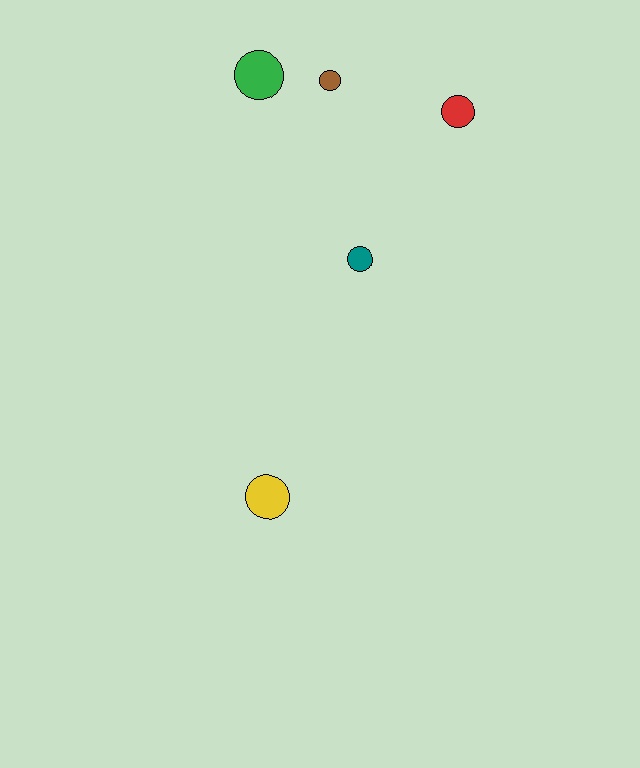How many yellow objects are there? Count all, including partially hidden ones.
There is 1 yellow object.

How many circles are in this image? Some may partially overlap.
There are 5 circles.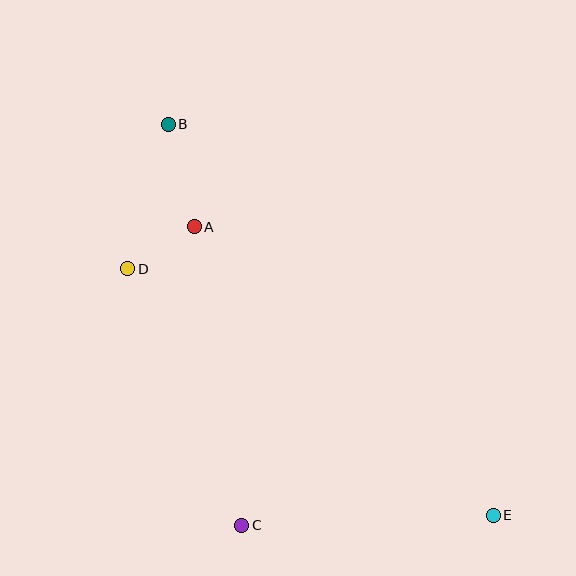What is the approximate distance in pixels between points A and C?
The distance between A and C is approximately 302 pixels.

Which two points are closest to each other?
Points A and D are closest to each other.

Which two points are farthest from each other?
Points B and E are farthest from each other.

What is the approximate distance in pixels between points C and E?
The distance between C and E is approximately 251 pixels.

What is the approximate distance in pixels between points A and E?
The distance between A and E is approximately 415 pixels.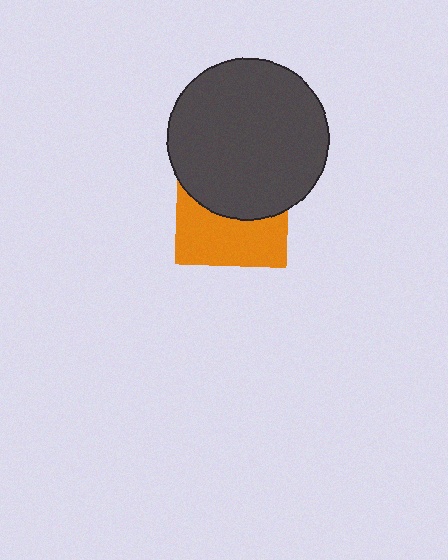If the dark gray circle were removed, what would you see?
You would see the complete orange square.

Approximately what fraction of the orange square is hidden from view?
Roughly 52% of the orange square is hidden behind the dark gray circle.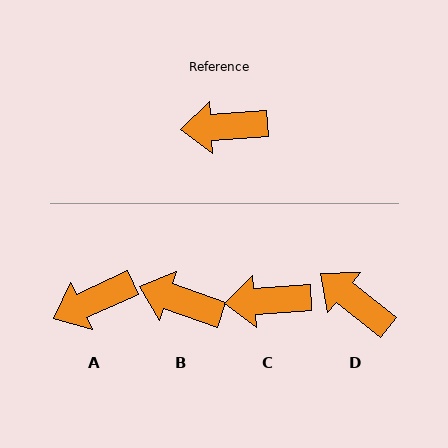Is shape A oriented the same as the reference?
No, it is off by about 20 degrees.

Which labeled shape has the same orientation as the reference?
C.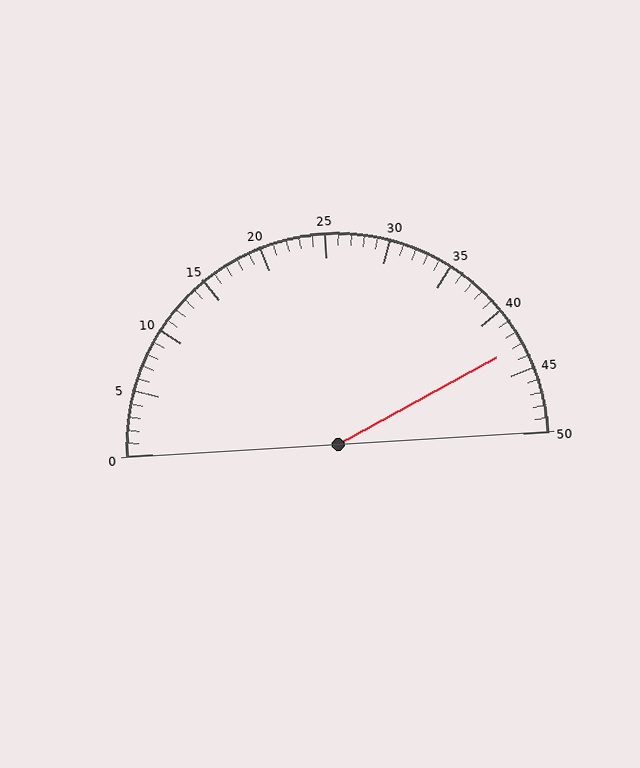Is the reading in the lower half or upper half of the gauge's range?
The reading is in the upper half of the range (0 to 50).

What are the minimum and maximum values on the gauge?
The gauge ranges from 0 to 50.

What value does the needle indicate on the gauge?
The needle indicates approximately 43.